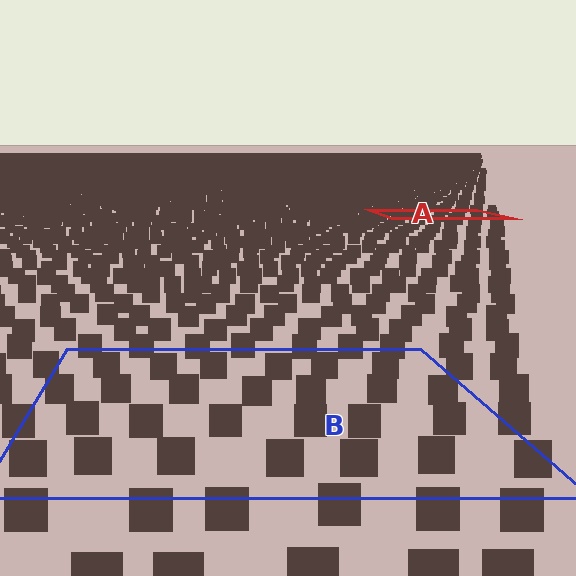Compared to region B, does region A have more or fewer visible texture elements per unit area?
Region A has more texture elements per unit area — they are packed more densely because it is farther away.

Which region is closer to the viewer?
Region B is closer. The texture elements there are larger and more spread out.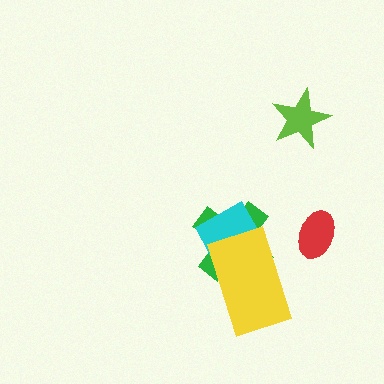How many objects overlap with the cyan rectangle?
2 objects overlap with the cyan rectangle.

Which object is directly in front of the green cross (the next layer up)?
The cyan rectangle is directly in front of the green cross.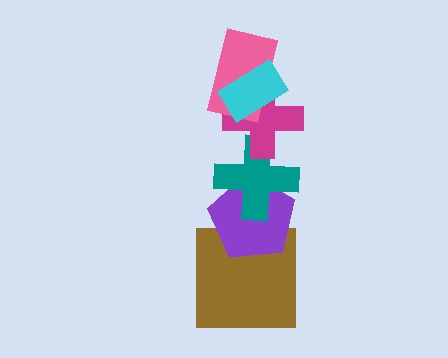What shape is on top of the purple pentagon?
The teal cross is on top of the purple pentagon.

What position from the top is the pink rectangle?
The pink rectangle is 2nd from the top.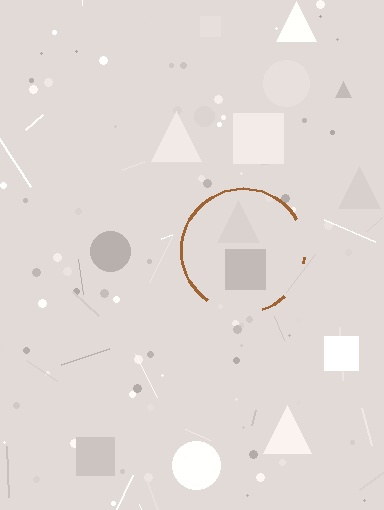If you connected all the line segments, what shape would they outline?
They would outline a circle.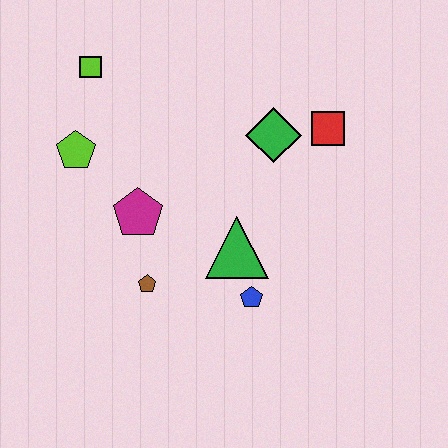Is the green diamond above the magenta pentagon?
Yes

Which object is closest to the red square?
The green diamond is closest to the red square.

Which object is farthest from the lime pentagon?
The red square is farthest from the lime pentagon.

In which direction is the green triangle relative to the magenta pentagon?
The green triangle is to the right of the magenta pentagon.